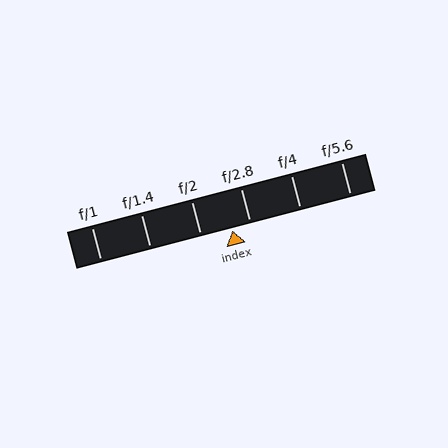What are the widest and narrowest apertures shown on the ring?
The widest aperture shown is f/1 and the narrowest is f/5.6.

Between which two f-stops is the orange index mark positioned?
The index mark is between f/2 and f/2.8.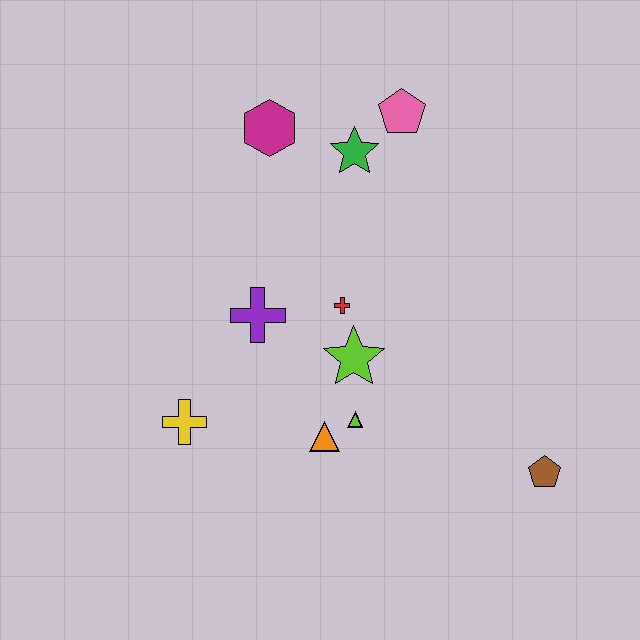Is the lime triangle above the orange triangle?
Yes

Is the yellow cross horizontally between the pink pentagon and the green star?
No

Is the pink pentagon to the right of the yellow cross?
Yes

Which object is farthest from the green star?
The brown pentagon is farthest from the green star.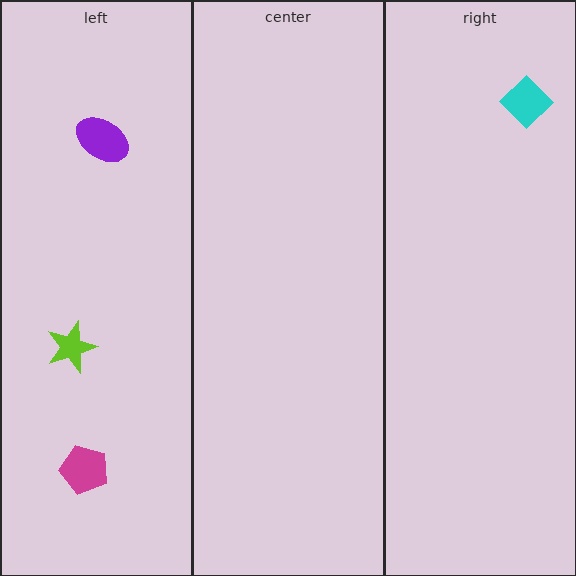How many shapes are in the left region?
3.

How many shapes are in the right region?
1.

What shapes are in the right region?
The cyan diamond.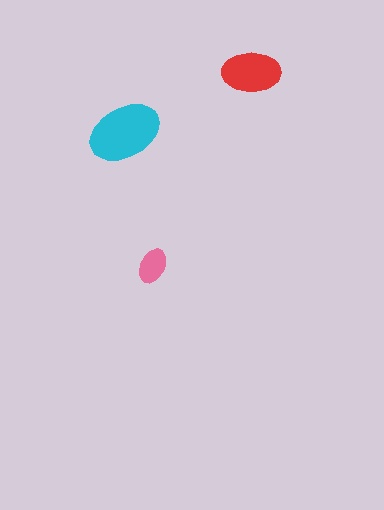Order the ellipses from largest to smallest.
the cyan one, the red one, the pink one.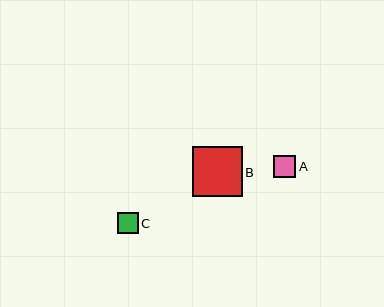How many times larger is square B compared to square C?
Square B is approximately 2.4 times the size of square C.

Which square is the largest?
Square B is the largest with a size of approximately 50 pixels.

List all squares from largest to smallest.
From largest to smallest: B, A, C.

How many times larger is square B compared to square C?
Square B is approximately 2.4 times the size of square C.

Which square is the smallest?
Square C is the smallest with a size of approximately 21 pixels.